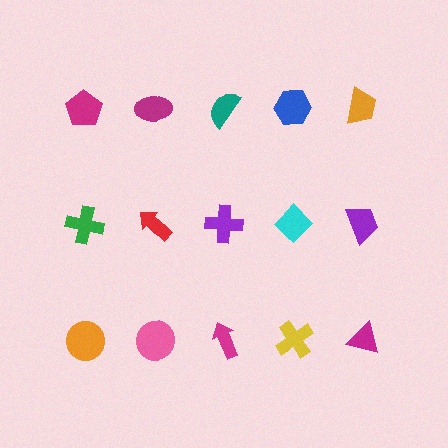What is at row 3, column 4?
A yellow cross.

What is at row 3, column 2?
A pink circle.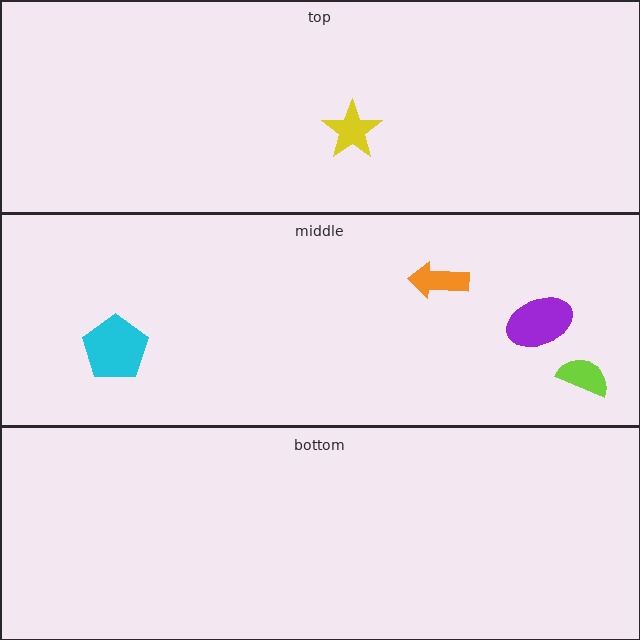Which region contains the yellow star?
The top region.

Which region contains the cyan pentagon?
The middle region.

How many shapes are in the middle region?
4.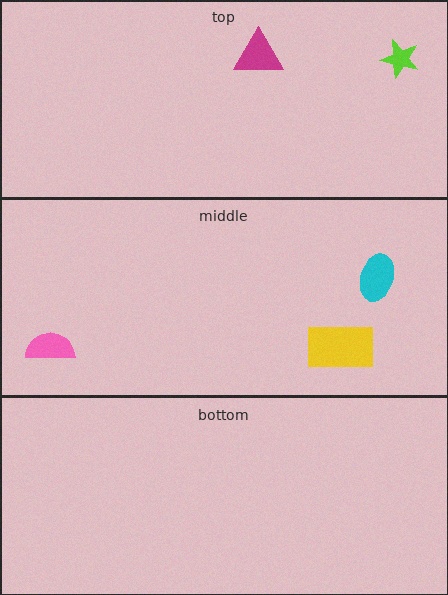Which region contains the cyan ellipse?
The middle region.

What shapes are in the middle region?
The yellow rectangle, the cyan ellipse, the pink semicircle.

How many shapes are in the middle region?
3.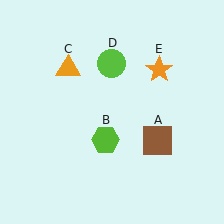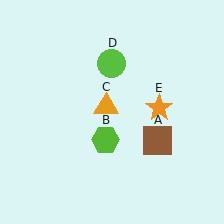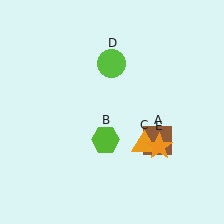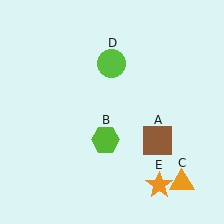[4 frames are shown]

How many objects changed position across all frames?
2 objects changed position: orange triangle (object C), orange star (object E).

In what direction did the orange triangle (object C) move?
The orange triangle (object C) moved down and to the right.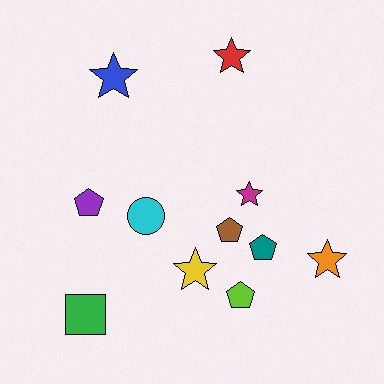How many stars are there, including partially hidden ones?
There are 5 stars.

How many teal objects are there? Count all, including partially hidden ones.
There is 1 teal object.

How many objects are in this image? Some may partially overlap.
There are 11 objects.